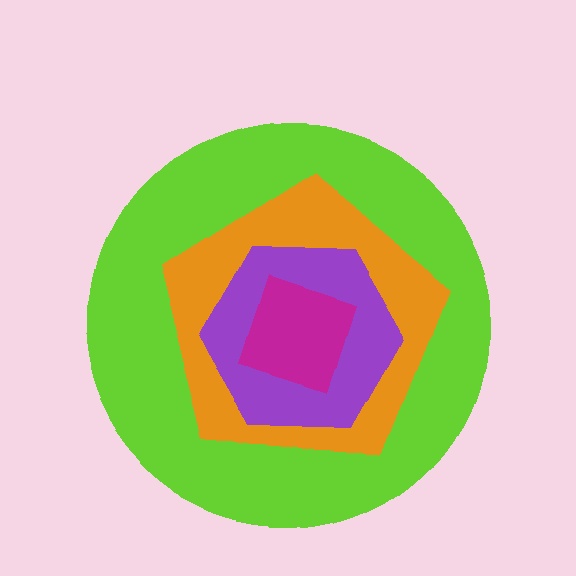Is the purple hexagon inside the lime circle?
Yes.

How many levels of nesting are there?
4.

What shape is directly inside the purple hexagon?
The magenta diamond.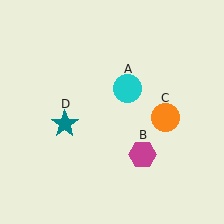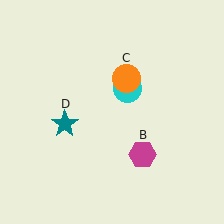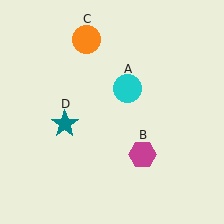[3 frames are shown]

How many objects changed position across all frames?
1 object changed position: orange circle (object C).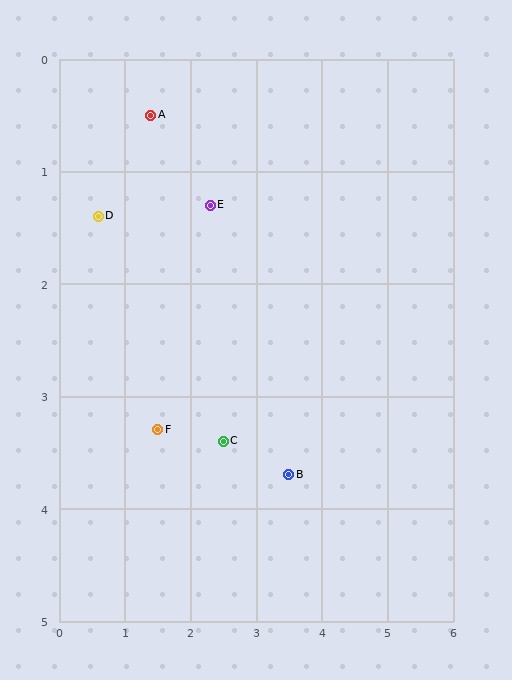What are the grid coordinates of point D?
Point D is at approximately (0.6, 1.4).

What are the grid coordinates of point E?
Point E is at approximately (2.3, 1.3).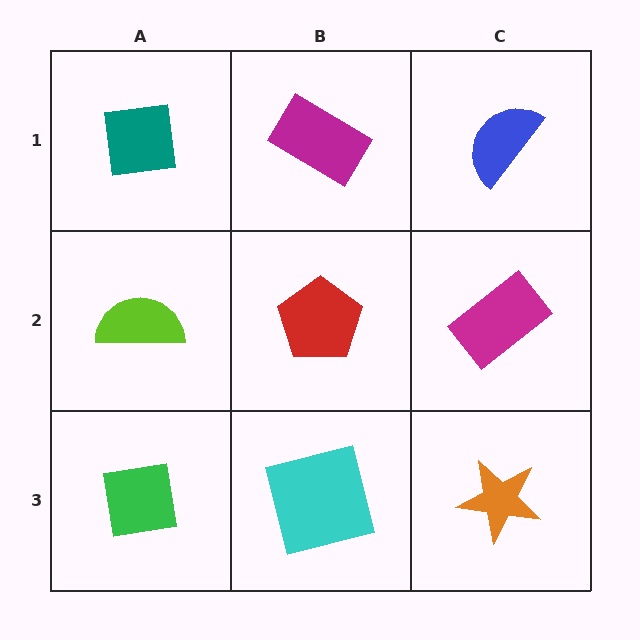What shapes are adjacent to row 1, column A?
A lime semicircle (row 2, column A), a magenta rectangle (row 1, column B).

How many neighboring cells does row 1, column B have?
3.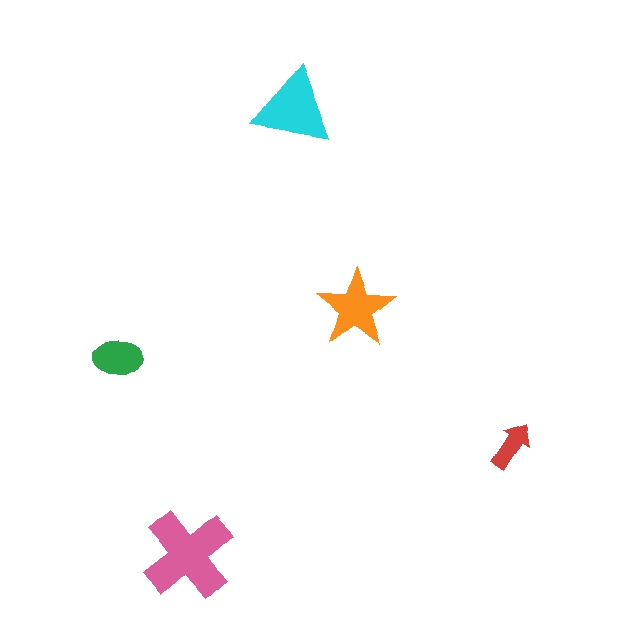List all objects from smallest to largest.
The red arrow, the green ellipse, the orange star, the cyan triangle, the pink cross.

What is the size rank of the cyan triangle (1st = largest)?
2nd.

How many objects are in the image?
There are 5 objects in the image.